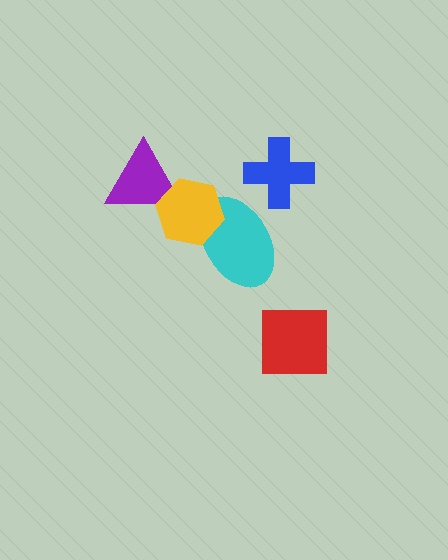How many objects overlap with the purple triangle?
1 object overlaps with the purple triangle.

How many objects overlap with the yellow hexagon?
2 objects overlap with the yellow hexagon.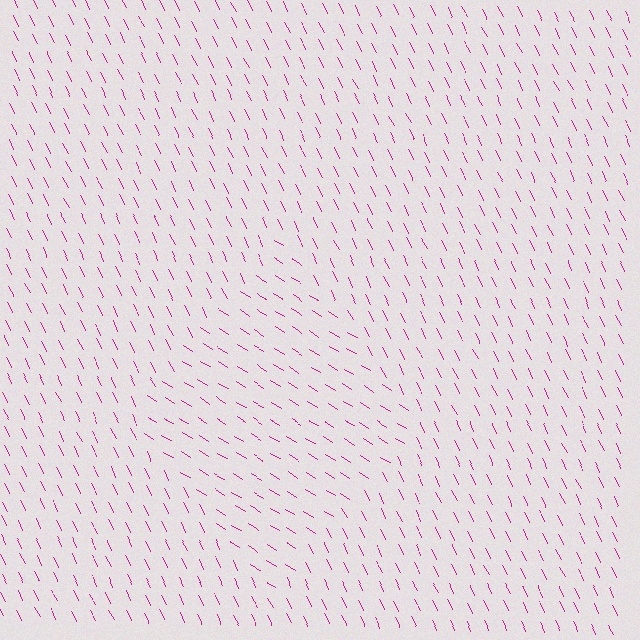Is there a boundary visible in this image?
Yes, there is a texture boundary formed by a change in line orientation.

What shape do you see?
I see a diamond.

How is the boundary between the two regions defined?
The boundary is defined purely by a change in line orientation (approximately 32 degrees difference). All lines are the same color and thickness.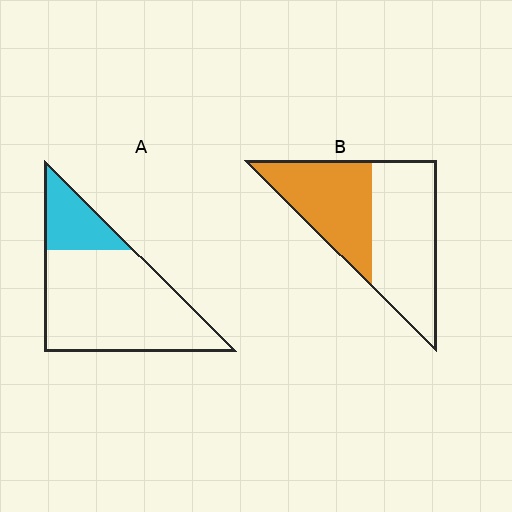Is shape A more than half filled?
No.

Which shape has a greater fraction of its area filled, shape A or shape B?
Shape B.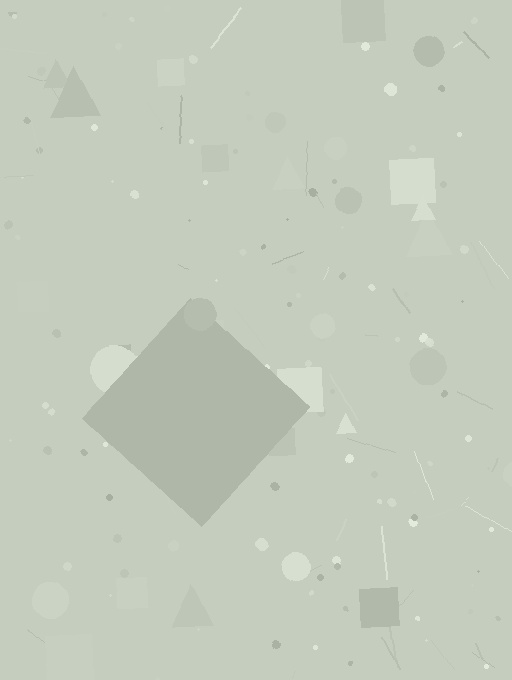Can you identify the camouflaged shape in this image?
The camouflaged shape is a diamond.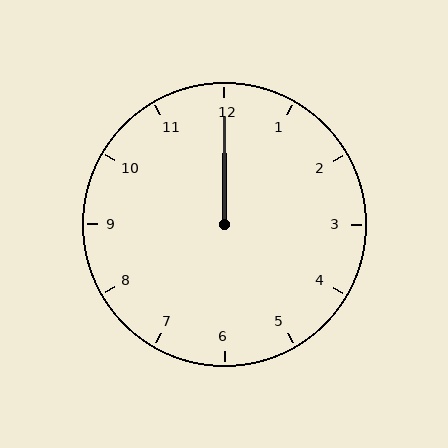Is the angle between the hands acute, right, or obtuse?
It is acute.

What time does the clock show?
12:00.